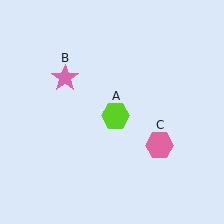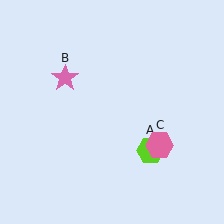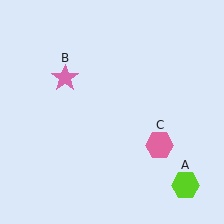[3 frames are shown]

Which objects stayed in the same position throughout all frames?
Pink star (object B) and pink hexagon (object C) remained stationary.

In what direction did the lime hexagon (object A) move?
The lime hexagon (object A) moved down and to the right.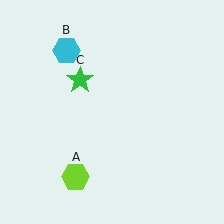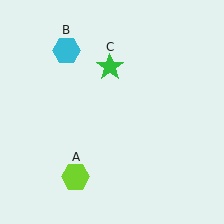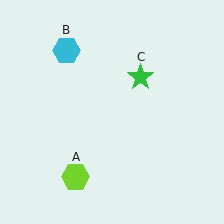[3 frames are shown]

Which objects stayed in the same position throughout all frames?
Lime hexagon (object A) and cyan hexagon (object B) remained stationary.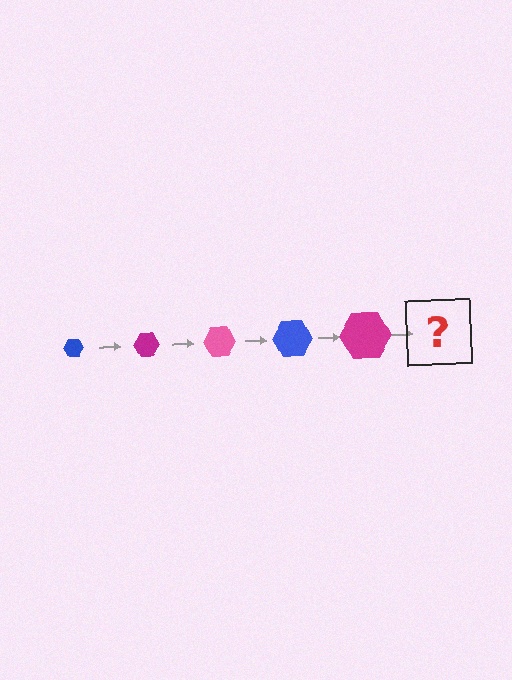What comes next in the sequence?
The next element should be a pink hexagon, larger than the previous one.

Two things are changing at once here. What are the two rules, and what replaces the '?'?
The two rules are that the hexagon grows larger each step and the color cycles through blue, magenta, and pink. The '?' should be a pink hexagon, larger than the previous one.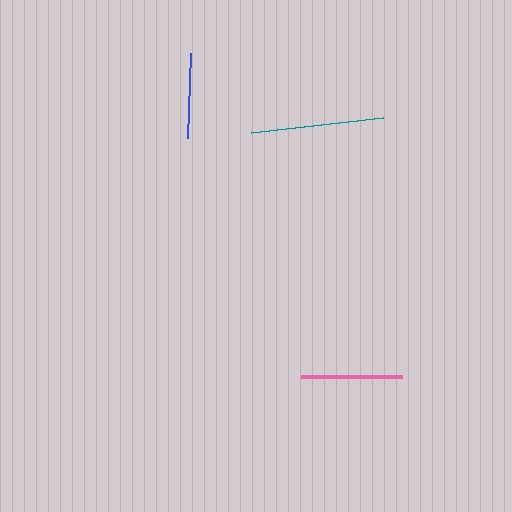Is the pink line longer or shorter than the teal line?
The teal line is longer than the pink line.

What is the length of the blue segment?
The blue segment is approximately 85 pixels long.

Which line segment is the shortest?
The blue line is the shortest at approximately 85 pixels.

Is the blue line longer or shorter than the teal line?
The teal line is longer than the blue line.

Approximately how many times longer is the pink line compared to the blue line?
The pink line is approximately 1.2 times the length of the blue line.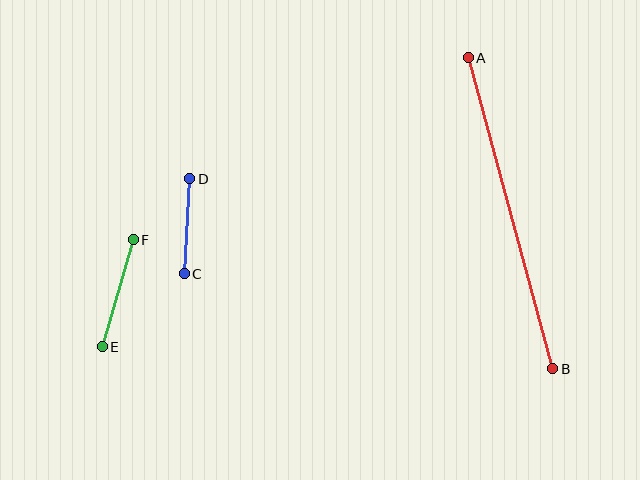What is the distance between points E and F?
The distance is approximately 112 pixels.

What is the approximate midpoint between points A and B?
The midpoint is at approximately (510, 213) pixels.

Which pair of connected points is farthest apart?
Points A and B are farthest apart.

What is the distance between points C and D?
The distance is approximately 95 pixels.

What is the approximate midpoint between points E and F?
The midpoint is at approximately (118, 293) pixels.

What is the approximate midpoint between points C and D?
The midpoint is at approximately (187, 226) pixels.